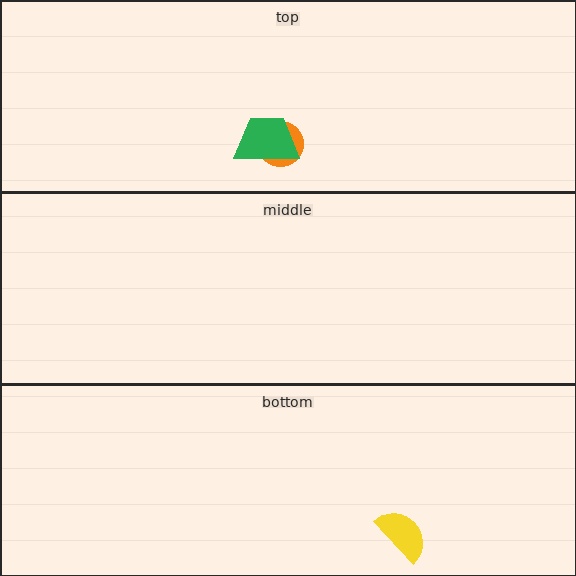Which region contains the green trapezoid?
The top region.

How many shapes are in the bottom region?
1.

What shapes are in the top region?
The orange circle, the green trapezoid.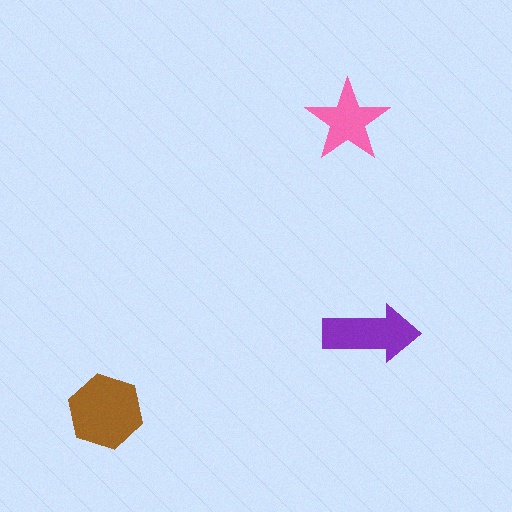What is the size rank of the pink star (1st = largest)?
3rd.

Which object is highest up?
The pink star is topmost.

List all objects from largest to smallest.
The brown hexagon, the purple arrow, the pink star.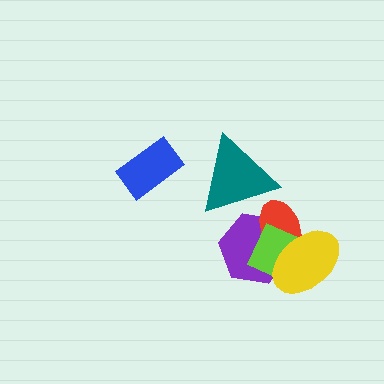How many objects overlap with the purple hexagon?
4 objects overlap with the purple hexagon.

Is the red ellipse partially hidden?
Yes, it is partially covered by another shape.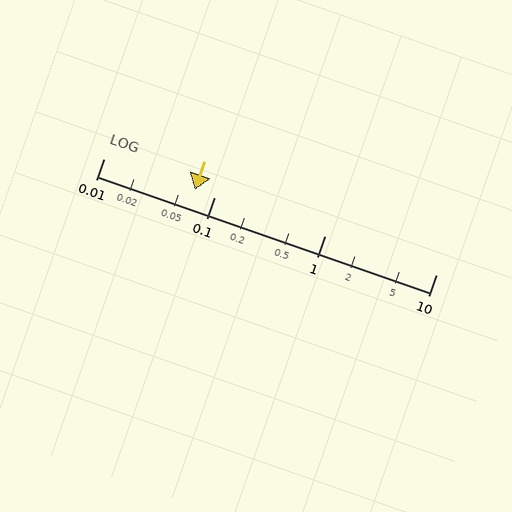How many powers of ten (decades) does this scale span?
The scale spans 3 decades, from 0.01 to 10.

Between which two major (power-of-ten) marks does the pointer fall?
The pointer is between 0.01 and 0.1.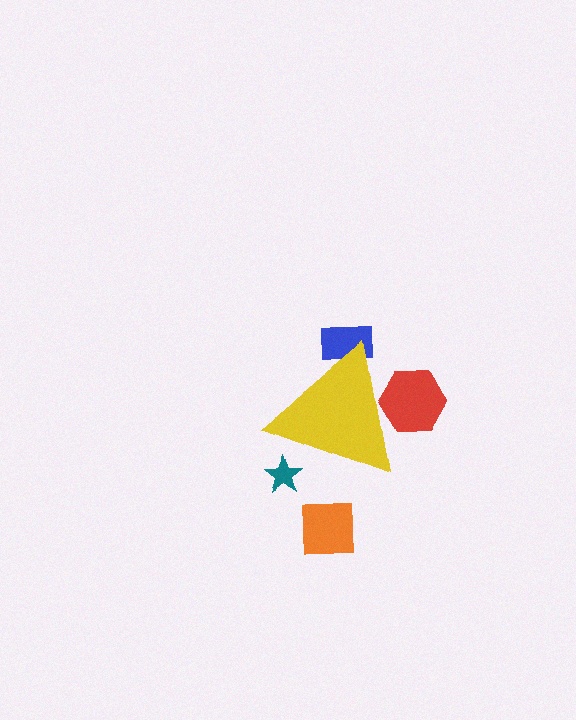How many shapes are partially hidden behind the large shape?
3 shapes are partially hidden.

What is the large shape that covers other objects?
A yellow triangle.